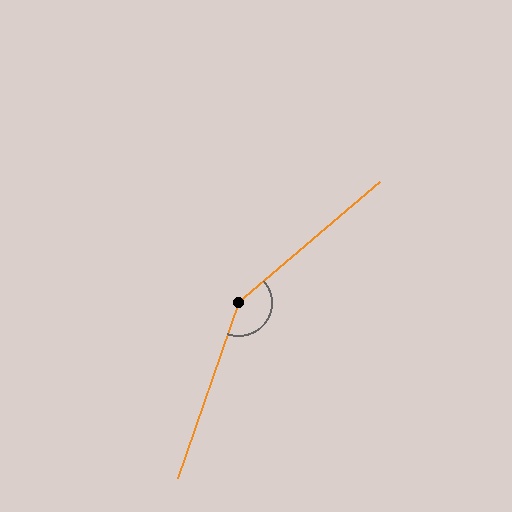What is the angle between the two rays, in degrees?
Approximately 150 degrees.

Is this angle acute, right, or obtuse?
It is obtuse.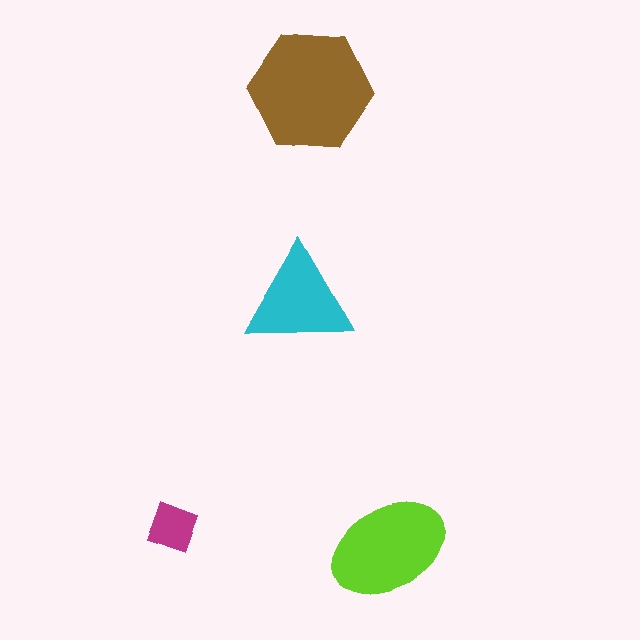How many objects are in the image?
There are 4 objects in the image.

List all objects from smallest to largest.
The magenta diamond, the cyan triangle, the lime ellipse, the brown hexagon.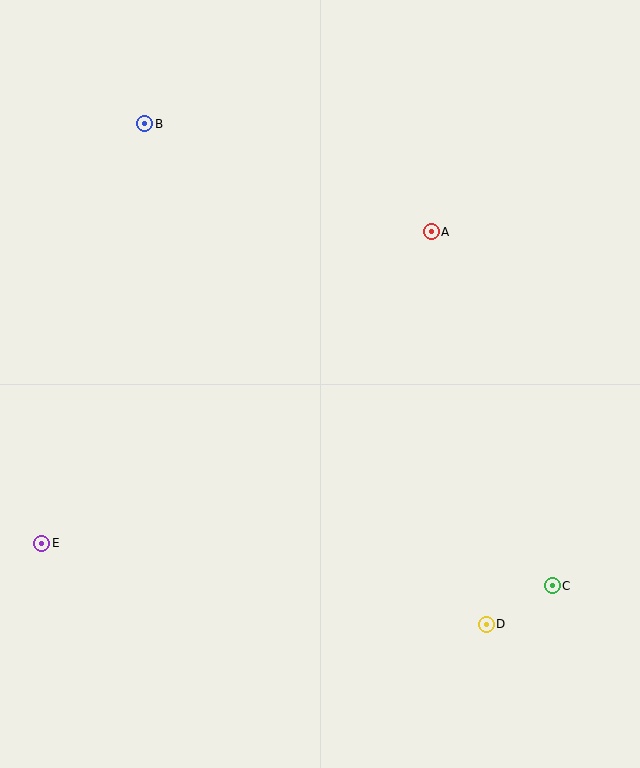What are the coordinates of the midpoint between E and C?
The midpoint between E and C is at (297, 565).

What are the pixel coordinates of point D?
Point D is at (486, 624).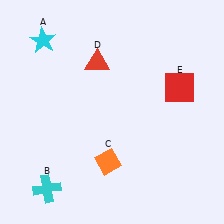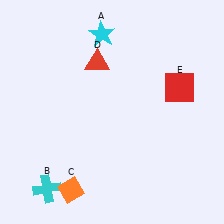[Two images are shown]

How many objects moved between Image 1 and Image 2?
2 objects moved between the two images.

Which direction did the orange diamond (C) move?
The orange diamond (C) moved left.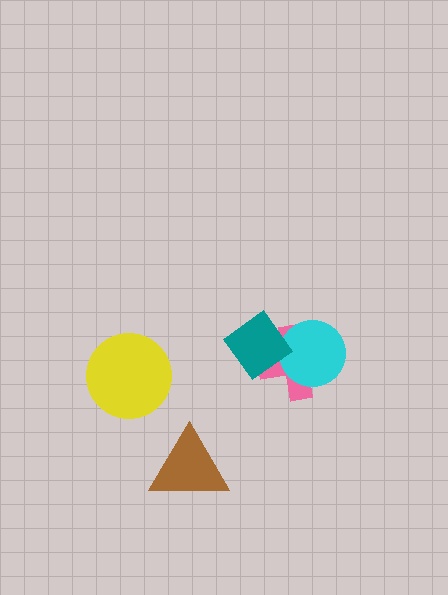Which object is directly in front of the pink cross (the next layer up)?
The cyan circle is directly in front of the pink cross.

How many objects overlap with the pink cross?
2 objects overlap with the pink cross.